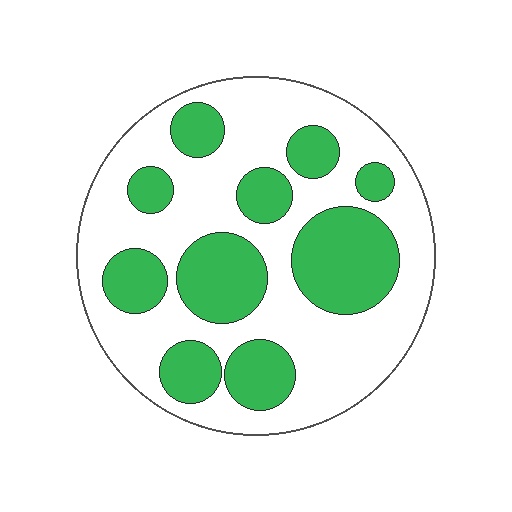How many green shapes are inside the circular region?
10.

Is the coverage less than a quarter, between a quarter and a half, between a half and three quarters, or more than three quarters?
Between a quarter and a half.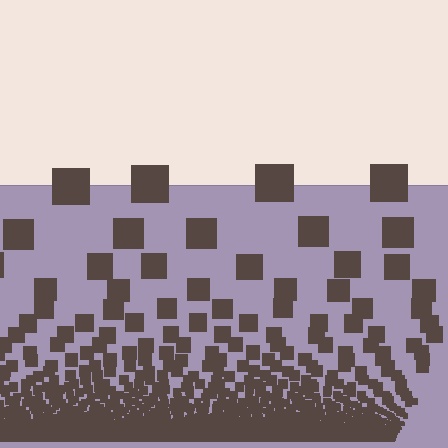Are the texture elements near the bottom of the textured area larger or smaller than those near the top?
Smaller. The gradient is inverted — elements near the bottom are smaller and denser.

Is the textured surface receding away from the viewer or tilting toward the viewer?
The surface appears to tilt toward the viewer. Texture elements get larger and sparser toward the top.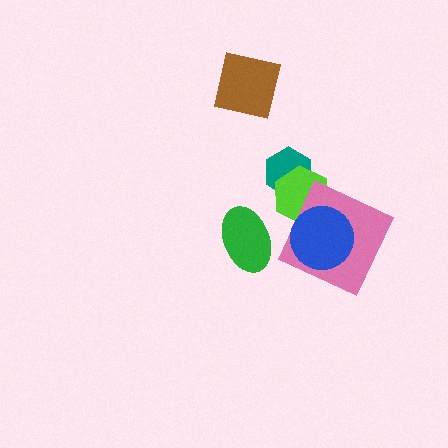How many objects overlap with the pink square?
2 objects overlap with the pink square.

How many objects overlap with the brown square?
0 objects overlap with the brown square.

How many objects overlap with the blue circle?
2 objects overlap with the blue circle.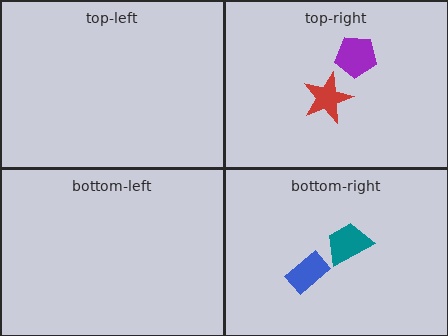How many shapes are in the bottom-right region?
2.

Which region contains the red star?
The top-right region.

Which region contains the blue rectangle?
The bottom-right region.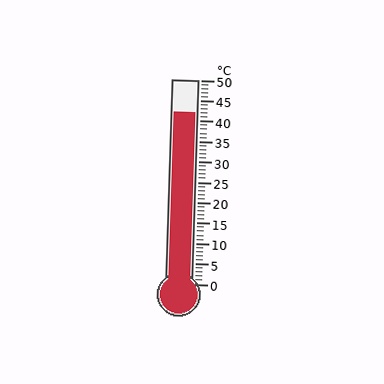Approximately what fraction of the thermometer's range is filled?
The thermometer is filled to approximately 85% of its range.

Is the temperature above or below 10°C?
The temperature is above 10°C.